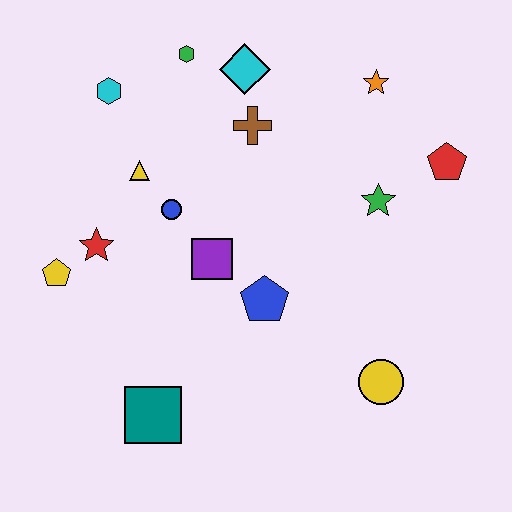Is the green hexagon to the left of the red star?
No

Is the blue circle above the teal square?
Yes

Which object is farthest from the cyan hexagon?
The yellow circle is farthest from the cyan hexagon.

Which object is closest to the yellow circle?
The blue pentagon is closest to the yellow circle.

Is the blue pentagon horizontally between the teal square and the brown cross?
No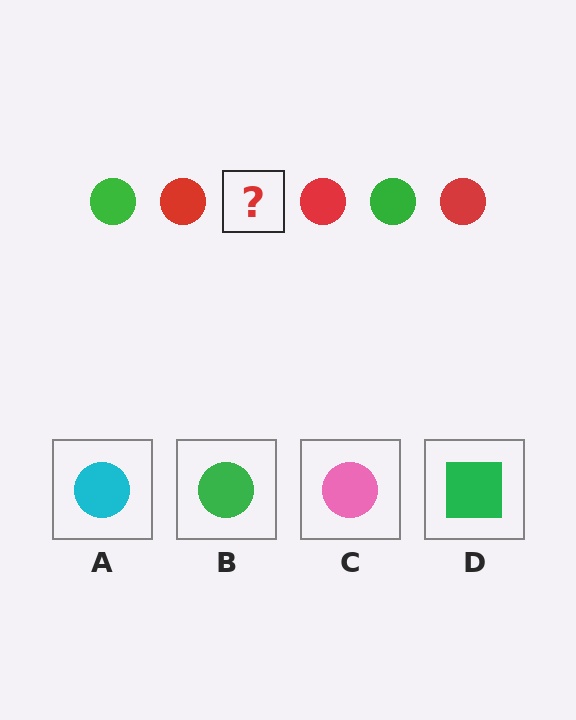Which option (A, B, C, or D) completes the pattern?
B.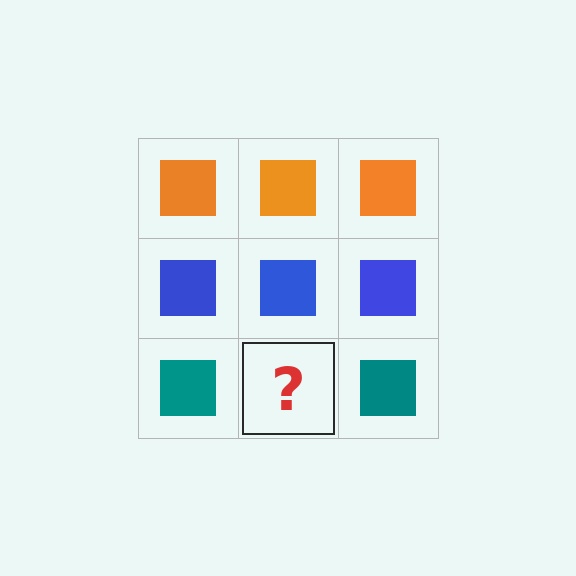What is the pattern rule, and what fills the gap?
The rule is that each row has a consistent color. The gap should be filled with a teal square.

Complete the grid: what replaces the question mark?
The question mark should be replaced with a teal square.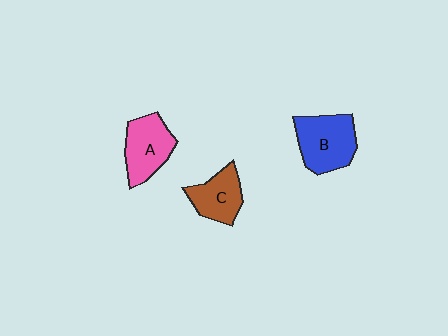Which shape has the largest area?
Shape B (blue).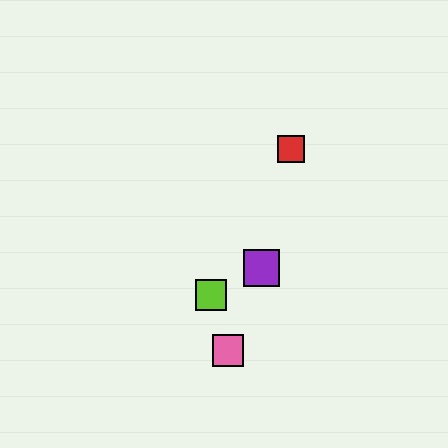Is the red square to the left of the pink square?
No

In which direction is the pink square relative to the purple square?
The pink square is below the purple square.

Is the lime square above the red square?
No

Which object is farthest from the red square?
The pink square is farthest from the red square.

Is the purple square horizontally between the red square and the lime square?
Yes